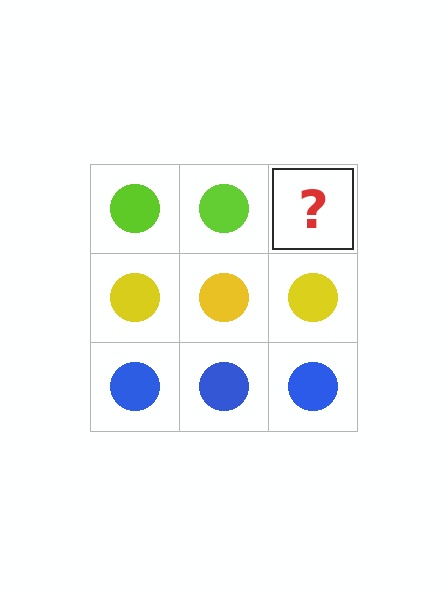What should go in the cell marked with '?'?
The missing cell should contain a lime circle.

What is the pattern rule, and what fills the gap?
The rule is that each row has a consistent color. The gap should be filled with a lime circle.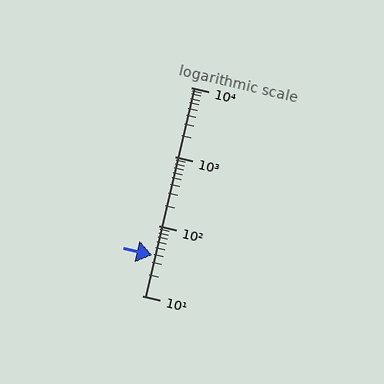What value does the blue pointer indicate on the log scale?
The pointer indicates approximately 38.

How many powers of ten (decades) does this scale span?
The scale spans 3 decades, from 10 to 10000.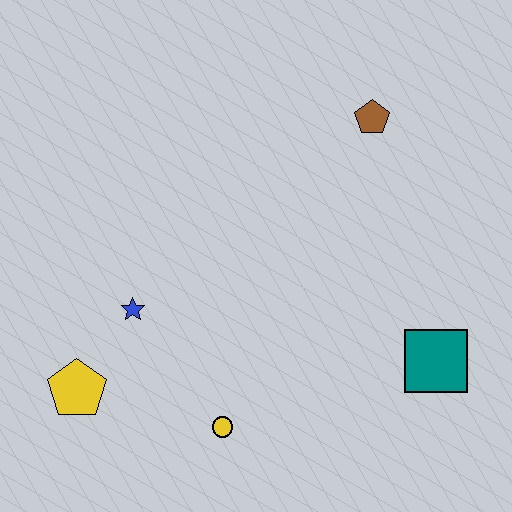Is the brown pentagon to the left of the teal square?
Yes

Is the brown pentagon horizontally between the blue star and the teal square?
Yes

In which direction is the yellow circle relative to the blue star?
The yellow circle is below the blue star.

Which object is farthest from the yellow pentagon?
The brown pentagon is farthest from the yellow pentagon.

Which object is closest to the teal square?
The yellow circle is closest to the teal square.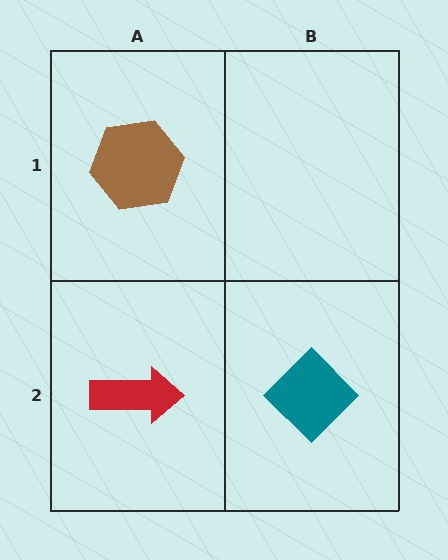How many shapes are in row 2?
2 shapes.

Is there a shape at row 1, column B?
No, that cell is empty.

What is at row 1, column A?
A brown hexagon.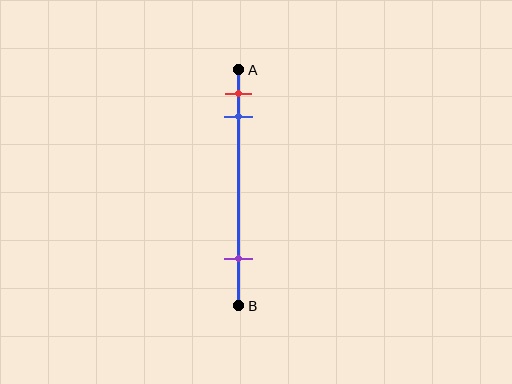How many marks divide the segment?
There are 3 marks dividing the segment.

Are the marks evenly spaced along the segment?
No, the marks are not evenly spaced.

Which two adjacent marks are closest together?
The red and blue marks are the closest adjacent pair.